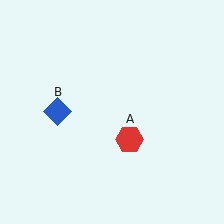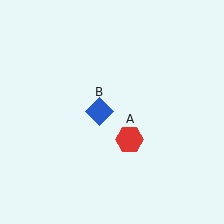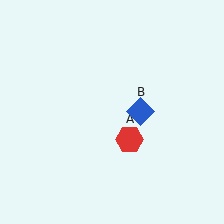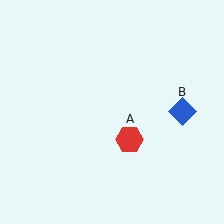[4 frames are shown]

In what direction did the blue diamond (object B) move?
The blue diamond (object B) moved right.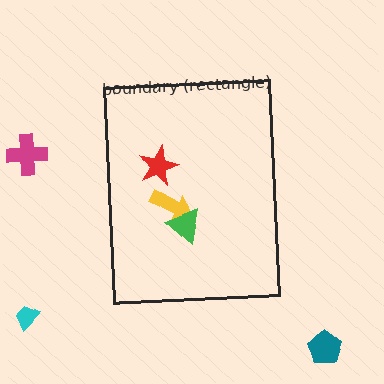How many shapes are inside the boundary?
3 inside, 3 outside.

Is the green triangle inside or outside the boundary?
Inside.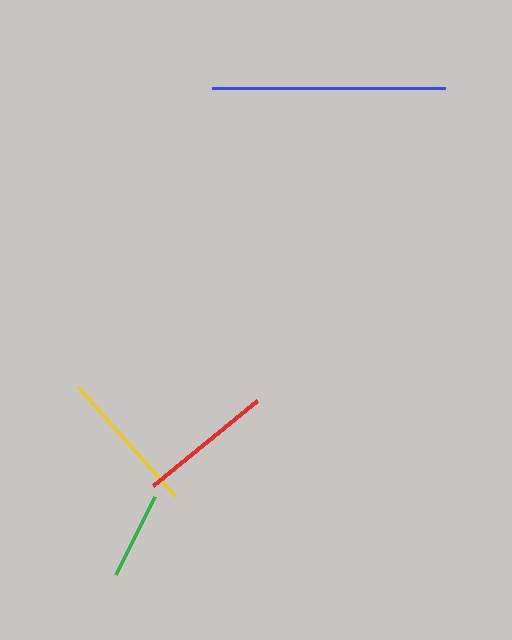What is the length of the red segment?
The red segment is approximately 134 pixels long.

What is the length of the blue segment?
The blue segment is approximately 233 pixels long.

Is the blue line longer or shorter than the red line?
The blue line is longer than the red line.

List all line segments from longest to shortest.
From longest to shortest: blue, yellow, red, green.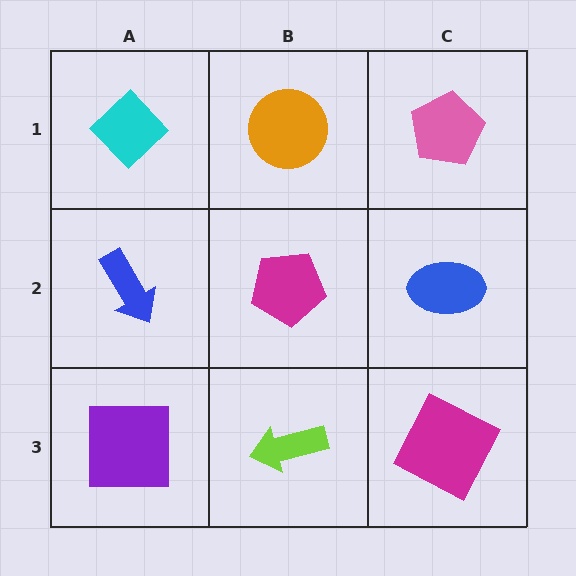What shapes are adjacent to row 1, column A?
A blue arrow (row 2, column A), an orange circle (row 1, column B).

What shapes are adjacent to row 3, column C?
A blue ellipse (row 2, column C), a lime arrow (row 3, column B).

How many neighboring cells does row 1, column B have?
3.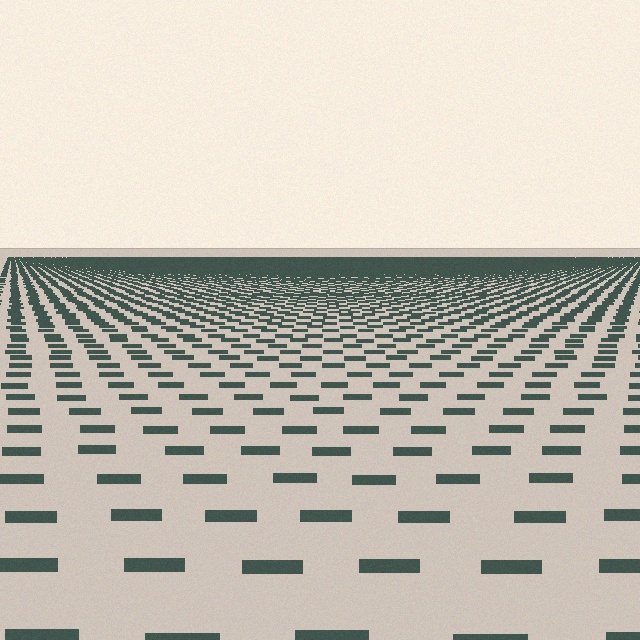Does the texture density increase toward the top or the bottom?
Density increases toward the top.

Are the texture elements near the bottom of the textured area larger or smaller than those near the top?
Larger. Near the bottom, elements are closer to the viewer and appear at a bigger on-screen size.